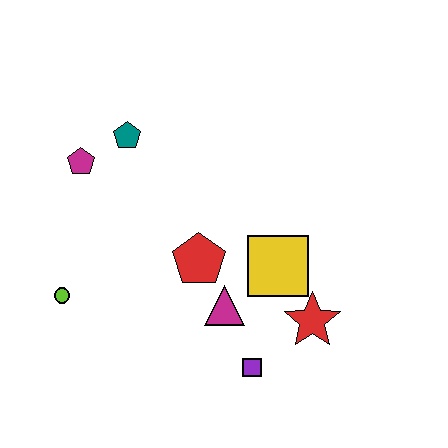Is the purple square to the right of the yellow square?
No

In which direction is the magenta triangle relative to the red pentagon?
The magenta triangle is below the red pentagon.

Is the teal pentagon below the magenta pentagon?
No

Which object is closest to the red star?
The yellow square is closest to the red star.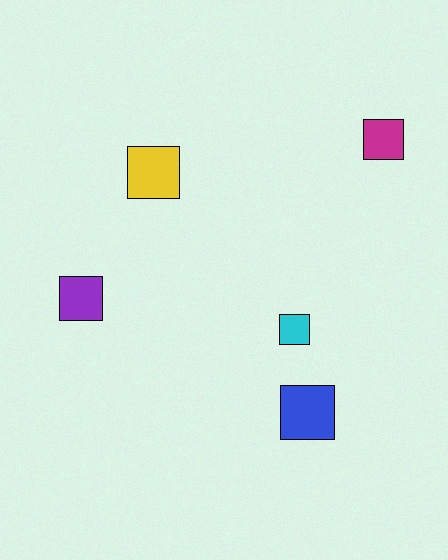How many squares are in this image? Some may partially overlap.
There are 5 squares.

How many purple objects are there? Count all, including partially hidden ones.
There is 1 purple object.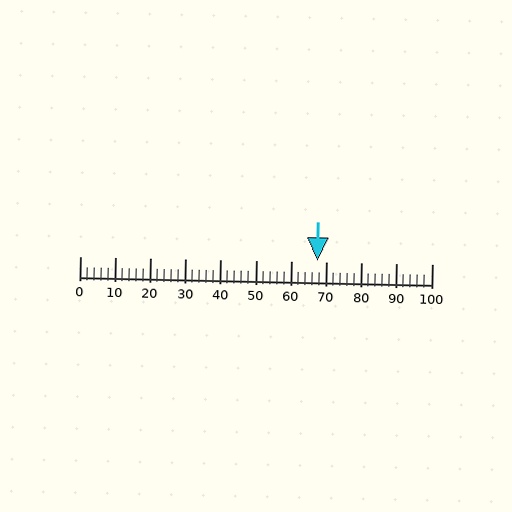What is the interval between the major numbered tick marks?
The major tick marks are spaced 10 units apart.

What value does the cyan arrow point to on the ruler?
The cyan arrow points to approximately 68.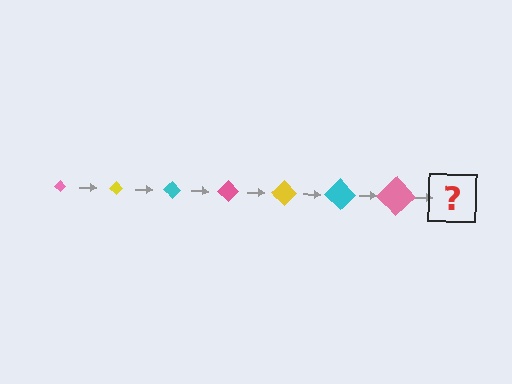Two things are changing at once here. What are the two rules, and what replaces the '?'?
The two rules are that the diamond grows larger each step and the color cycles through pink, yellow, and cyan. The '?' should be a yellow diamond, larger than the previous one.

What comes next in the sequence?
The next element should be a yellow diamond, larger than the previous one.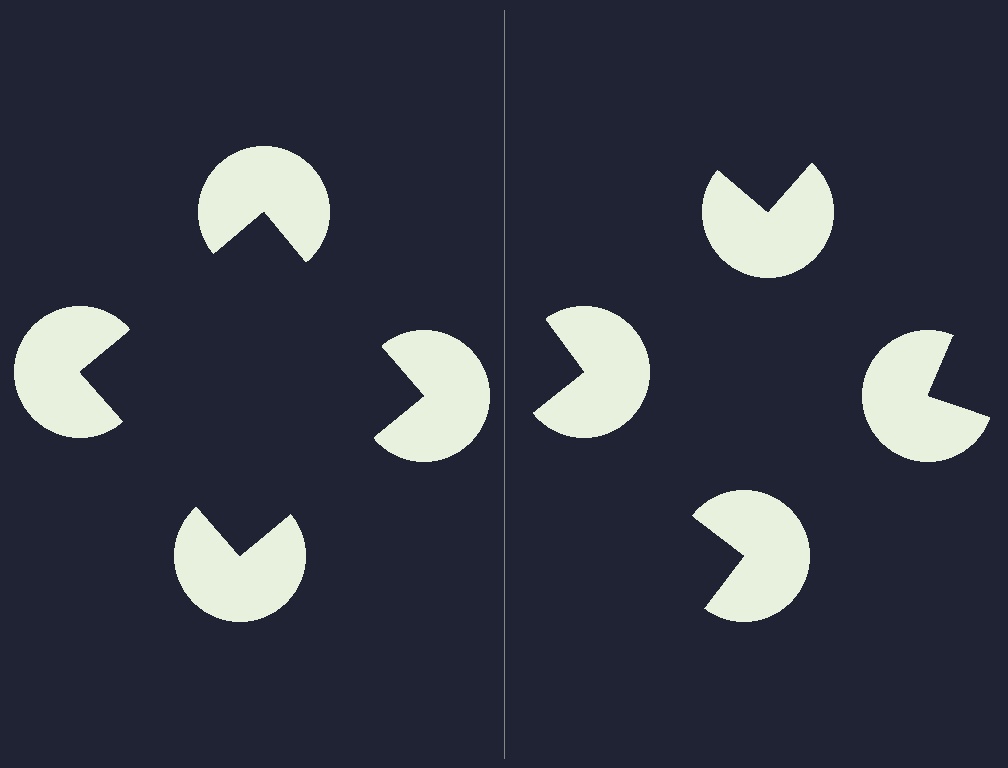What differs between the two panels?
The pac-man discs are positioned identically on both sides; only the wedge orientations differ. On the left they align to a square; on the right they are misaligned.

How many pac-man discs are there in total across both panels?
8 — 4 on each side.